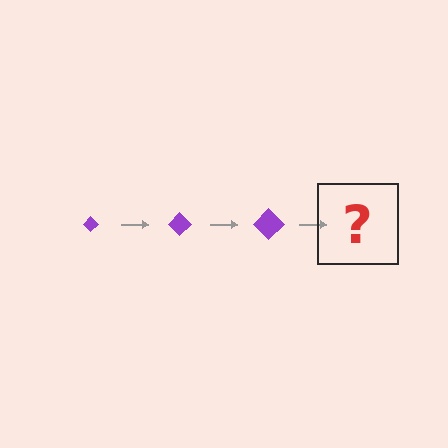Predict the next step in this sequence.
The next step is a purple diamond, larger than the previous one.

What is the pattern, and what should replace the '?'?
The pattern is that the diamond gets progressively larger each step. The '?' should be a purple diamond, larger than the previous one.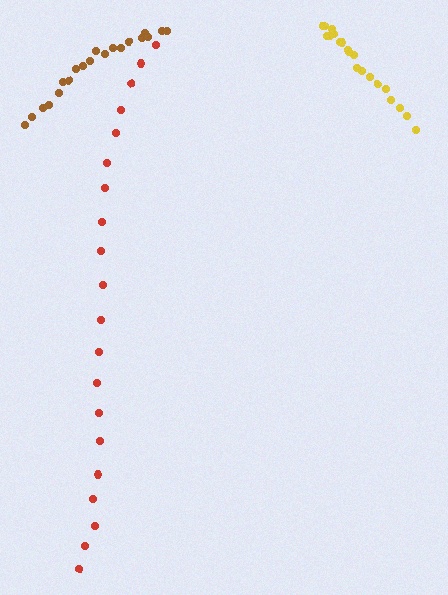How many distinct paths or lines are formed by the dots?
There are 3 distinct paths.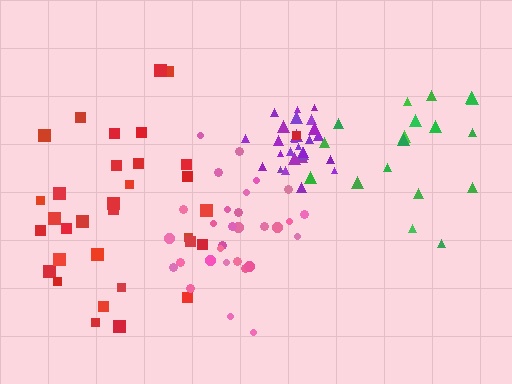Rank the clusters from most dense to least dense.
purple, pink, red, green.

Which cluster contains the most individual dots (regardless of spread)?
Red (33).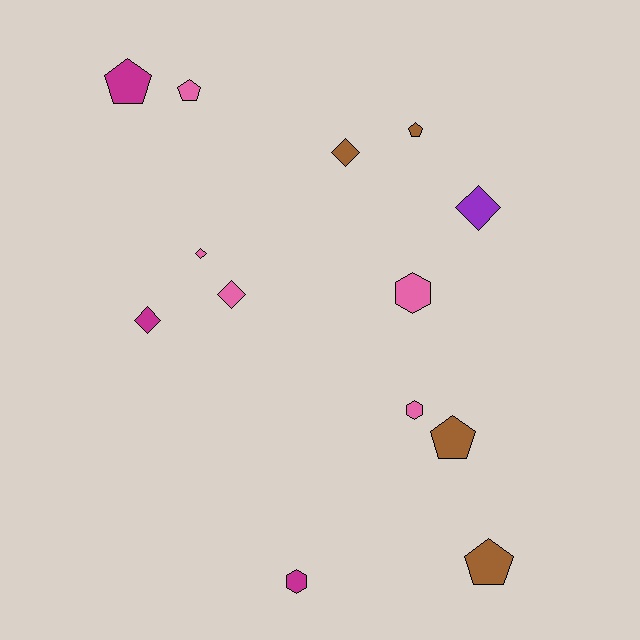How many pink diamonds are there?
There are 2 pink diamonds.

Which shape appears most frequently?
Pentagon, with 5 objects.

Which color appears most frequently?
Pink, with 5 objects.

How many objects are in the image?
There are 13 objects.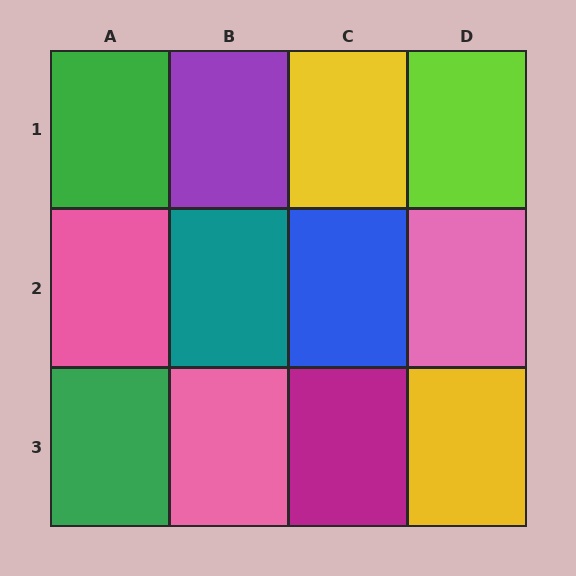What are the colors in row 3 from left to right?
Green, pink, magenta, yellow.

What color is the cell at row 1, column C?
Yellow.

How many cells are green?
2 cells are green.